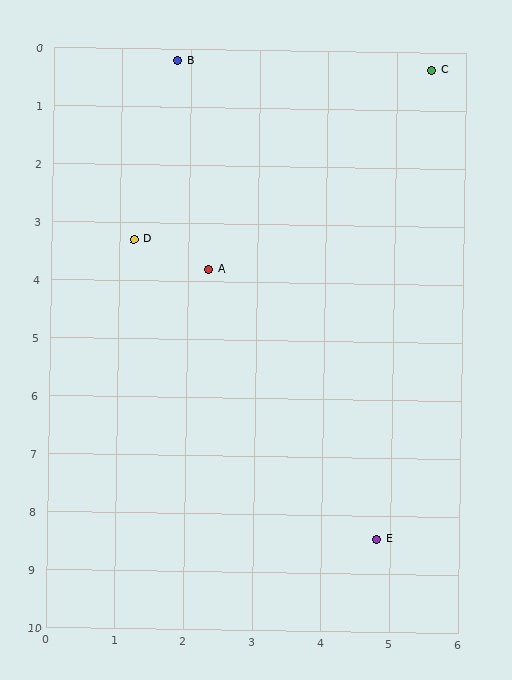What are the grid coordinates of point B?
Point B is at approximately (1.8, 0.2).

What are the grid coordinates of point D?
Point D is at approximately (1.2, 3.3).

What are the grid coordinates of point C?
Point C is at approximately (5.5, 0.3).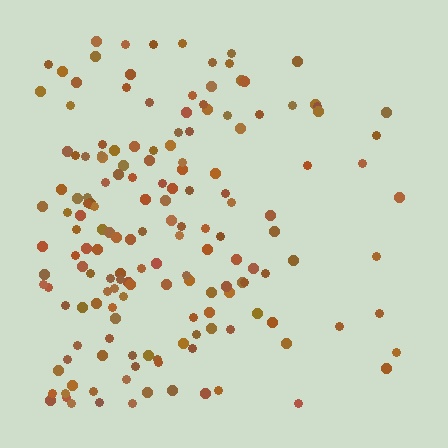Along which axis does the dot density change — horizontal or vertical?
Horizontal.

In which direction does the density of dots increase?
From right to left, with the left side densest.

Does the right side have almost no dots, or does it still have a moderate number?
Still a moderate number, just noticeably fewer than the left.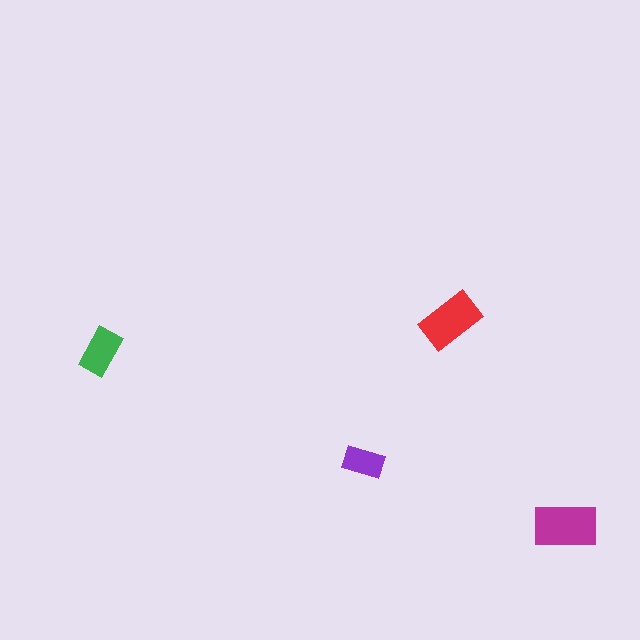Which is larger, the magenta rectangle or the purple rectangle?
The magenta one.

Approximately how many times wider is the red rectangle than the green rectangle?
About 1.5 times wider.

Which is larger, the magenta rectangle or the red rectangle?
The magenta one.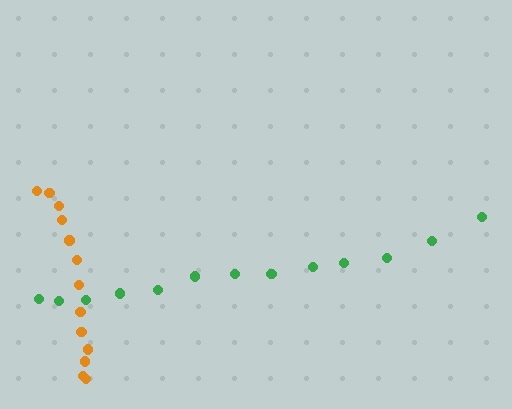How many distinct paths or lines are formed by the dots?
There are 2 distinct paths.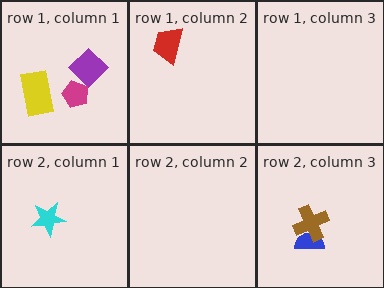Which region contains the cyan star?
The row 2, column 1 region.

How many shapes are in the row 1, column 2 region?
1.